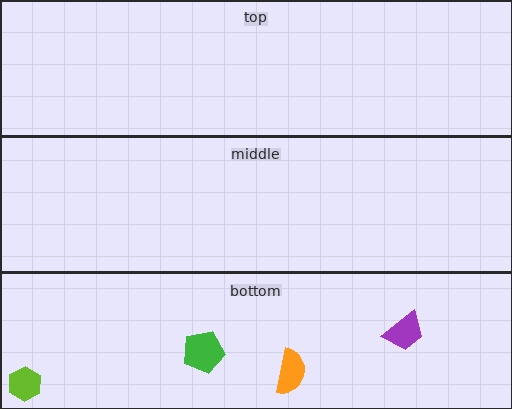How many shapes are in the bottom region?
4.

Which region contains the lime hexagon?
The bottom region.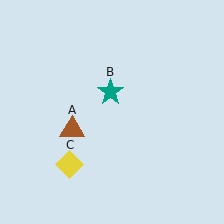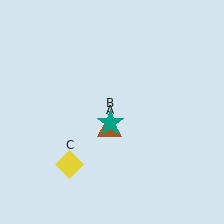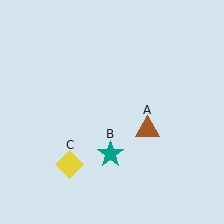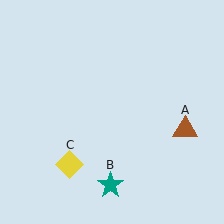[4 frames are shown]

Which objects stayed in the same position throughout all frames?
Yellow diamond (object C) remained stationary.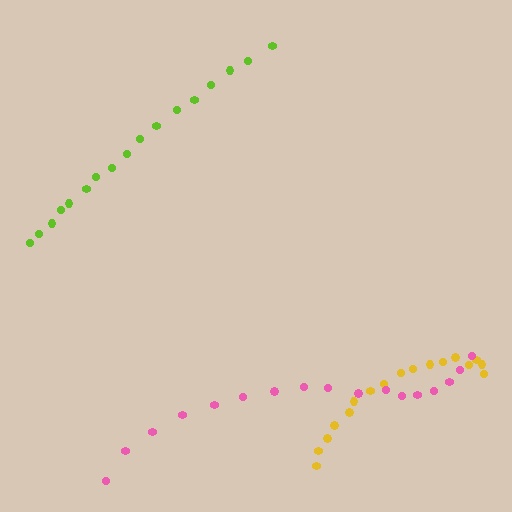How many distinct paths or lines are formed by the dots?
There are 3 distinct paths.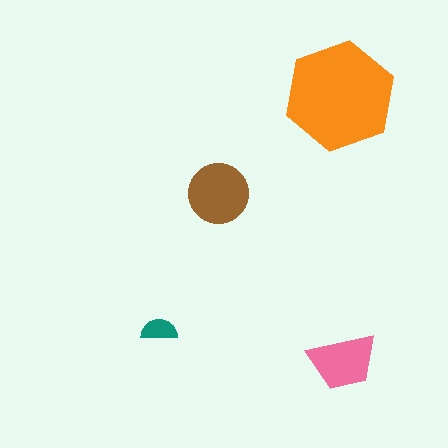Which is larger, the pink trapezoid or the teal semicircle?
The pink trapezoid.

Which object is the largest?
The orange hexagon.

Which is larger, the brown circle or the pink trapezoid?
The brown circle.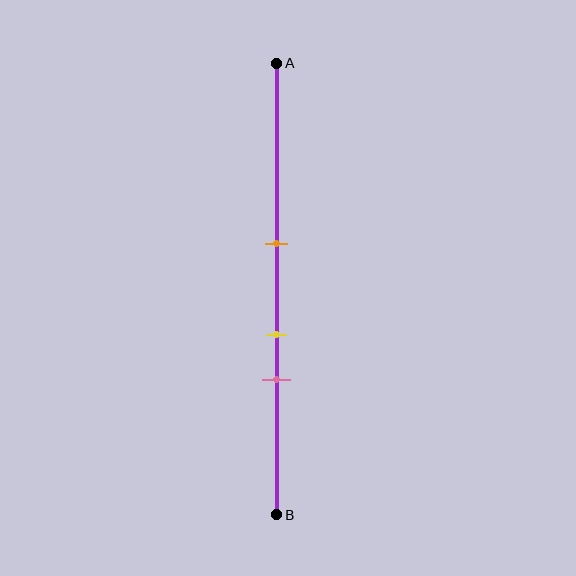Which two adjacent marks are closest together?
The yellow and pink marks are the closest adjacent pair.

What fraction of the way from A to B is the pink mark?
The pink mark is approximately 70% (0.7) of the way from A to B.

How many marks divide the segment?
There are 3 marks dividing the segment.